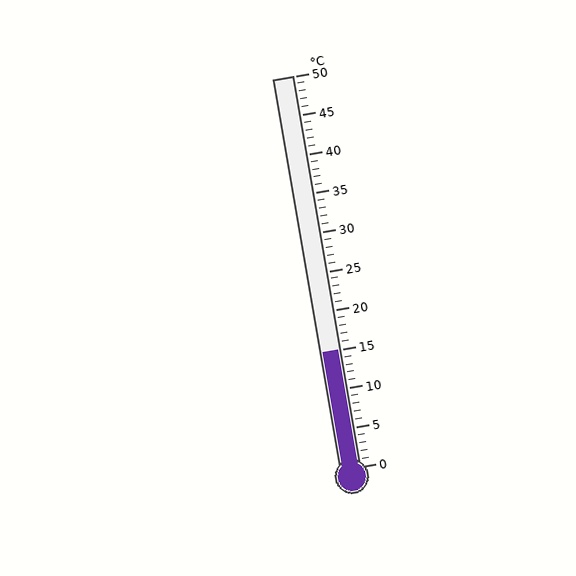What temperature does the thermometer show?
The thermometer shows approximately 15°C.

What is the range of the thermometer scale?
The thermometer scale ranges from 0°C to 50°C.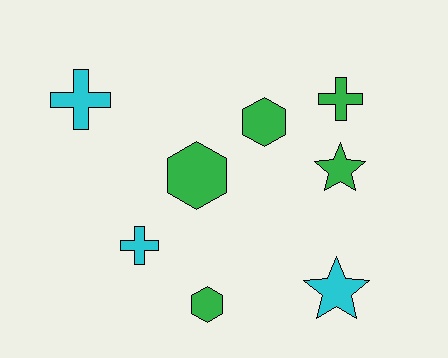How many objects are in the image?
There are 8 objects.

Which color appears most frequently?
Green, with 5 objects.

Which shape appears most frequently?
Cross, with 3 objects.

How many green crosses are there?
There is 1 green cross.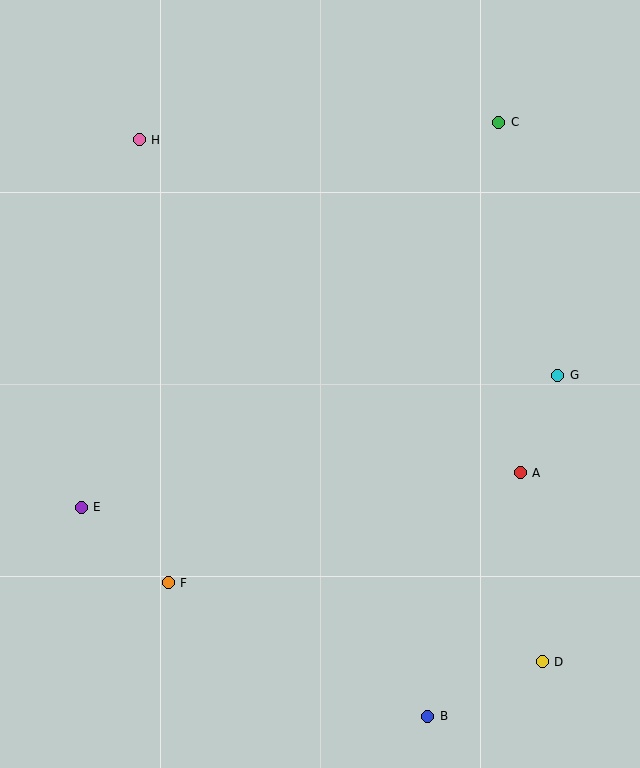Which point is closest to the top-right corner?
Point C is closest to the top-right corner.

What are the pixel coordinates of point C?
Point C is at (499, 122).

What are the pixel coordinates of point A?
Point A is at (520, 473).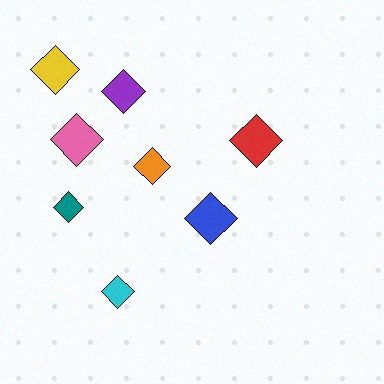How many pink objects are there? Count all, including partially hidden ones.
There is 1 pink object.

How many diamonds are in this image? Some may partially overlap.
There are 8 diamonds.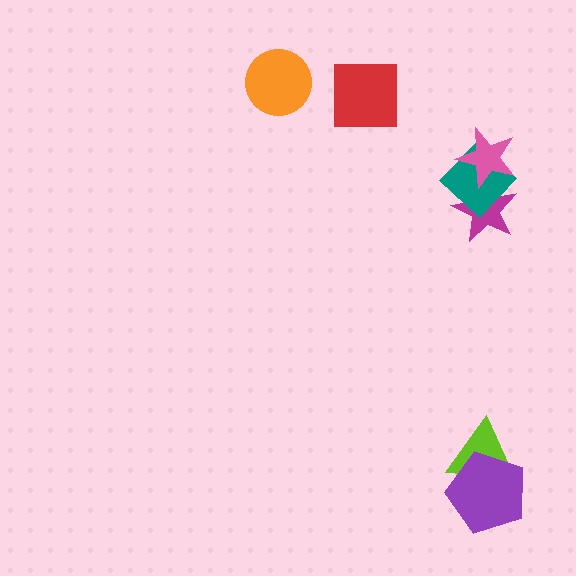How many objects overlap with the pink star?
2 objects overlap with the pink star.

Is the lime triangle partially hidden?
Yes, it is partially covered by another shape.